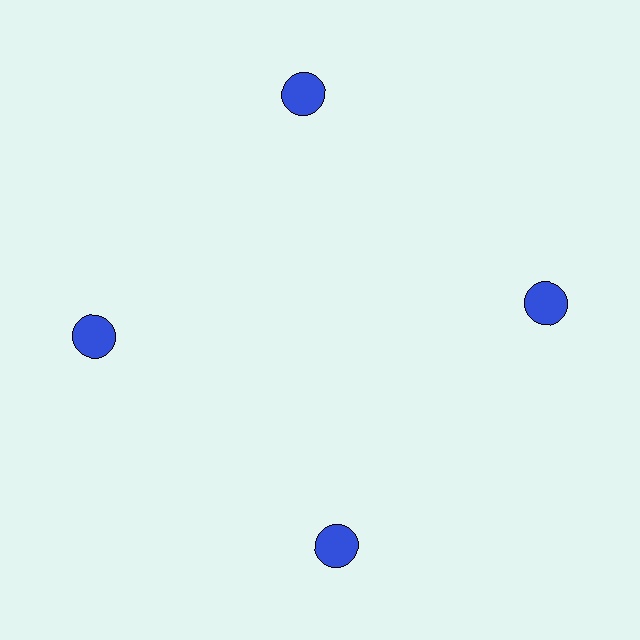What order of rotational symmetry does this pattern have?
This pattern has 4-fold rotational symmetry.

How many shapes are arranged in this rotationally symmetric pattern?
There are 4 shapes, arranged in 4 groups of 1.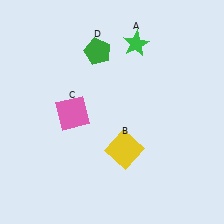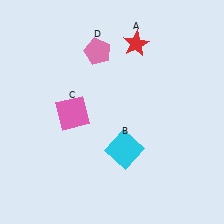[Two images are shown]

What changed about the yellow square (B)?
In Image 1, B is yellow. In Image 2, it changed to cyan.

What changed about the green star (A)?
In Image 1, A is green. In Image 2, it changed to red.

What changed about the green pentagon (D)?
In Image 1, D is green. In Image 2, it changed to pink.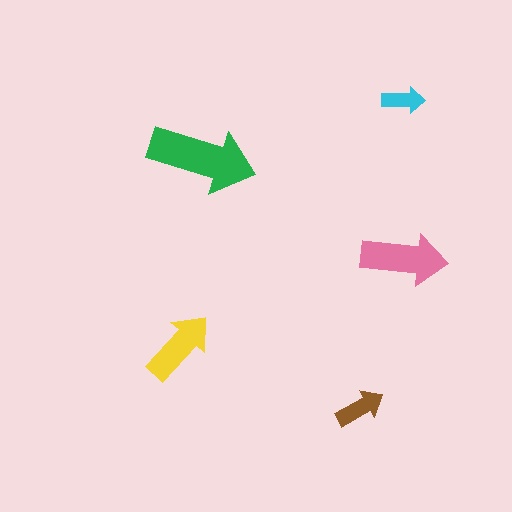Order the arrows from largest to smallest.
the green one, the pink one, the yellow one, the brown one, the cyan one.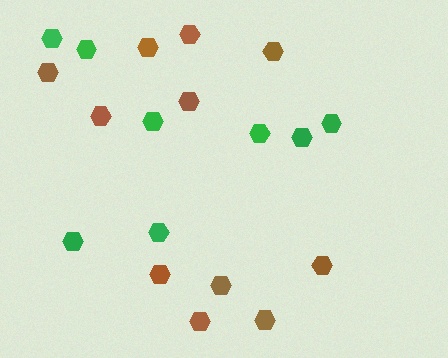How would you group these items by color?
There are 2 groups: one group of green hexagons (8) and one group of brown hexagons (11).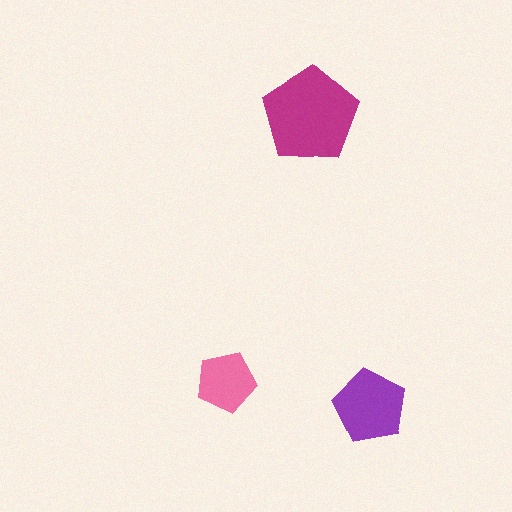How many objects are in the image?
There are 3 objects in the image.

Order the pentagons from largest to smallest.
the magenta one, the purple one, the pink one.